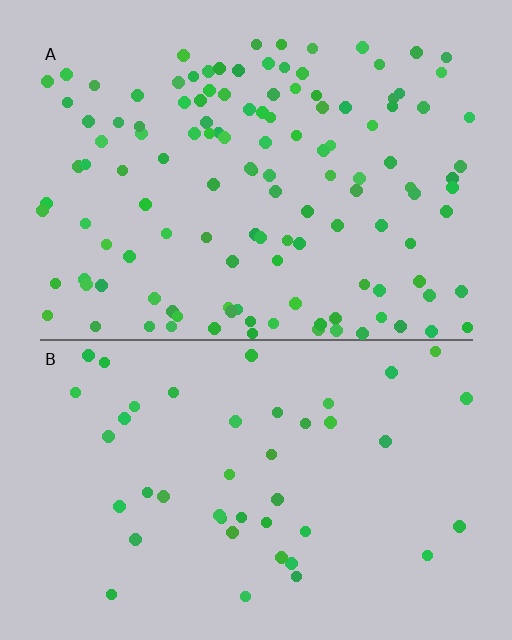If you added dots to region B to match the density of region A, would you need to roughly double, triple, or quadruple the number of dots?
Approximately triple.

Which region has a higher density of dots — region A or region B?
A (the top).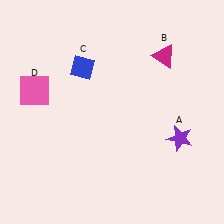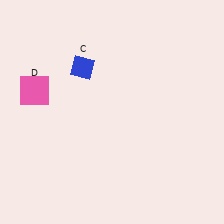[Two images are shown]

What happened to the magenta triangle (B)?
The magenta triangle (B) was removed in Image 2. It was in the top-right area of Image 1.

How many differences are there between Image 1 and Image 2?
There are 2 differences between the two images.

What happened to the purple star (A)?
The purple star (A) was removed in Image 2. It was in the bottom-right area of Image 1.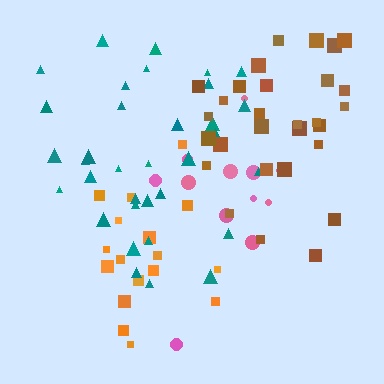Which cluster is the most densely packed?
Orange.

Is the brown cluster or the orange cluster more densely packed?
Orange.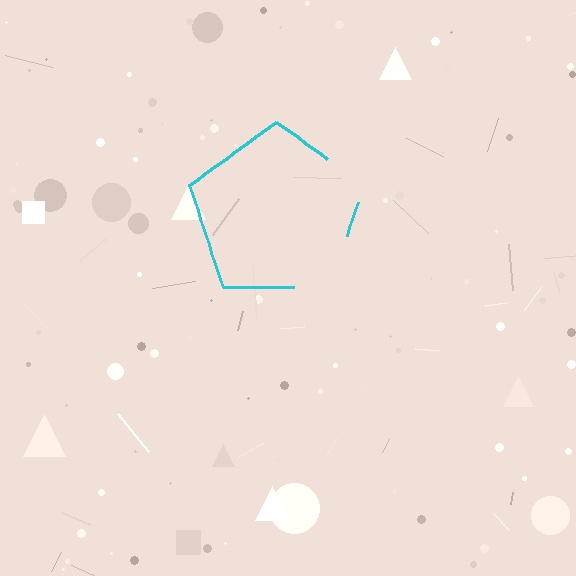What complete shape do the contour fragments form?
The contour fragments form a pentagon.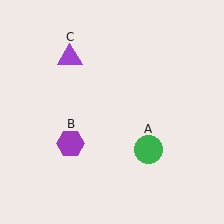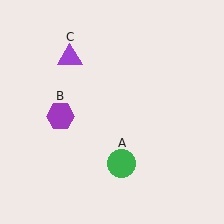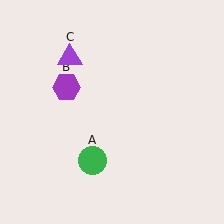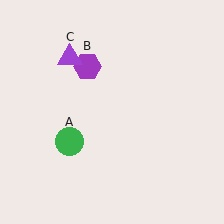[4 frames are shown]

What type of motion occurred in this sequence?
The green circle (object A), purple hexagon (object B) rotated clockwise around the center of the scene.